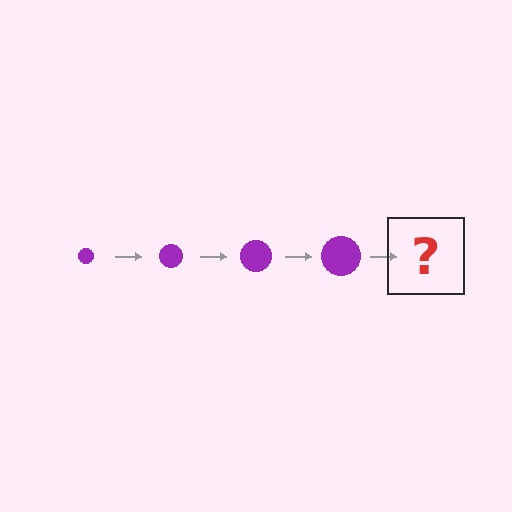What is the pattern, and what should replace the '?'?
The pattern is that the circle gets progressively larger each step. The '?' should be a purple circle, larger than the previous one.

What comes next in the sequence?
The next element should be a purple circle, larger than the previous one.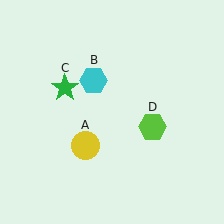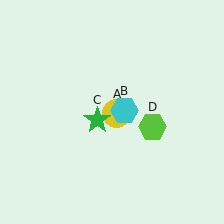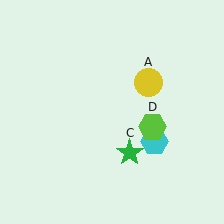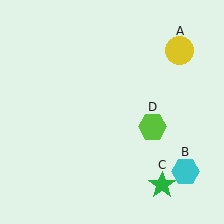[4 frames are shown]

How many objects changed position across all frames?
3 objects changed position: yellow circle (object A), cyan hexagon (object B), green star (object C).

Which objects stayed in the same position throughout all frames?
Lime hexagon (object D) remained stationary.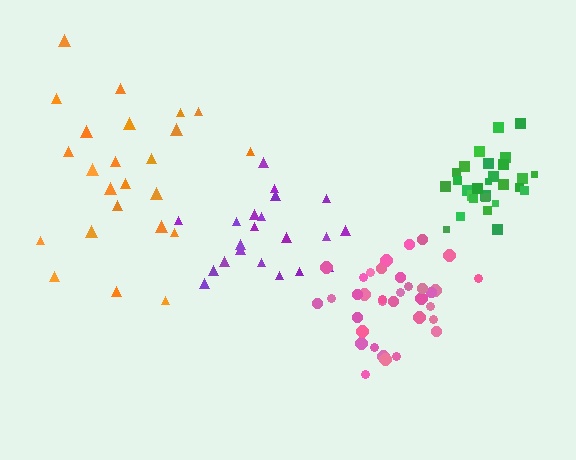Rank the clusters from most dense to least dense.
green, pink, purple, orange.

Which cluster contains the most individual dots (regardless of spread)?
Pink (35).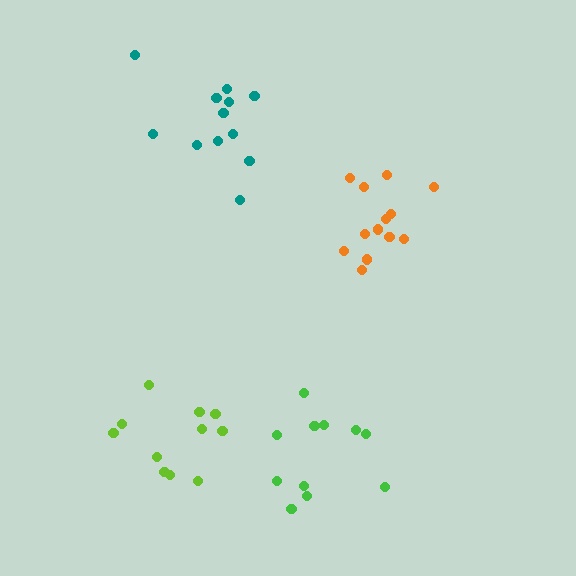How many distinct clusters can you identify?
There are 4 distinct clusters.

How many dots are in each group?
Group 1: 13 dots, Group 2: 11 dots, Group 3: 12 dots, Group 4: 11 dots (47 total).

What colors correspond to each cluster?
The clusters are colored: orange, lime, teal, green.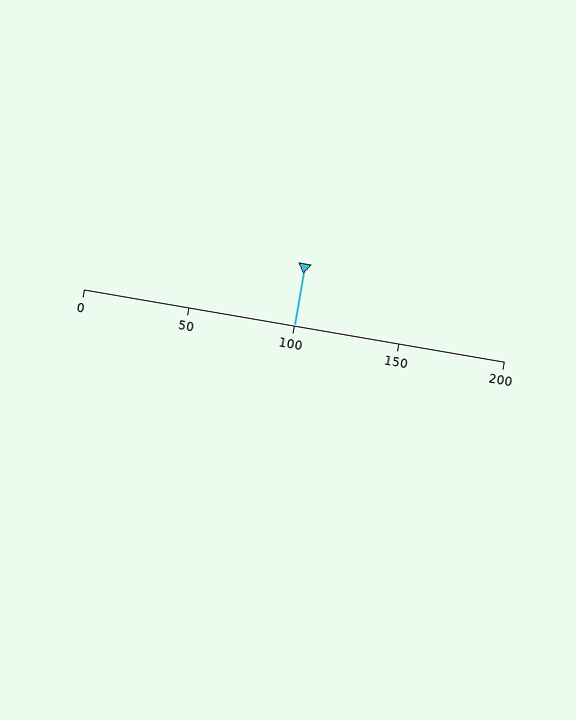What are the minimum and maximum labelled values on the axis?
The axis runs from 0 to 200.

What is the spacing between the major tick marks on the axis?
The major ticks are spaced 50 apart.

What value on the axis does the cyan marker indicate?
The marker indicates approximately 100.